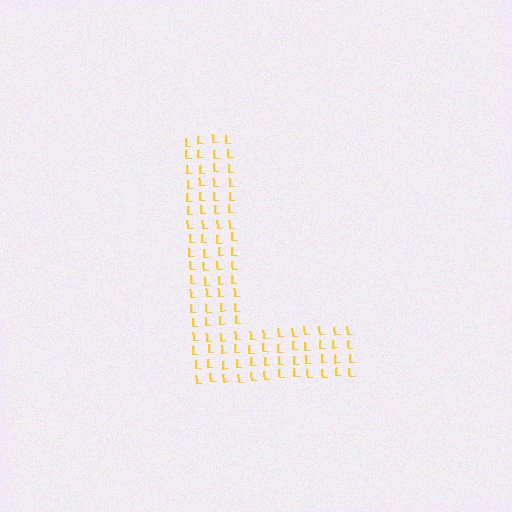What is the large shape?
The large shape is the letter L.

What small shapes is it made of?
It is made of small letter L's.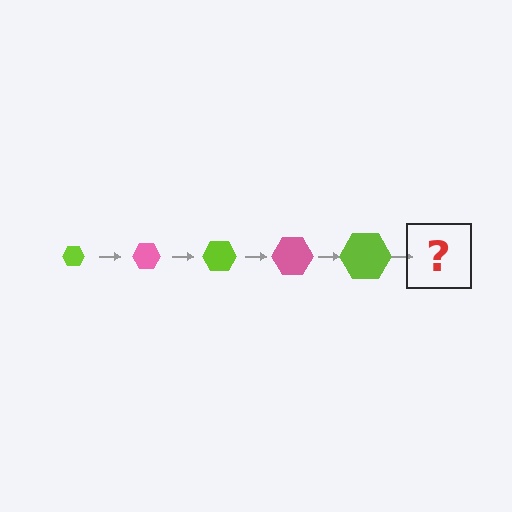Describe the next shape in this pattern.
It should be a pink hexagon, larger than the previous one.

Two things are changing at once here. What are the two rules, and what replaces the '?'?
The two rules are that the hexagon grows larger each step and the color cycles through lime and pink. The '?' should be a pink hexagon, larger than the previous one.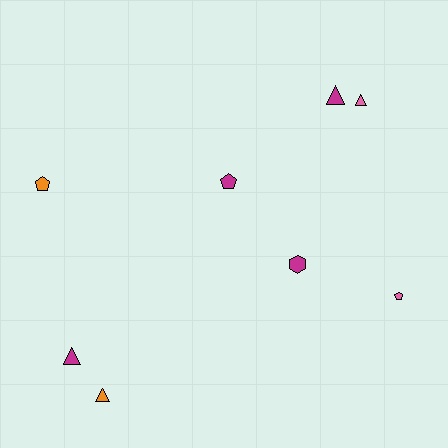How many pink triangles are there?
There is 1 pink triangle.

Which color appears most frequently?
Magenta, with 4 objects.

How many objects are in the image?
There are 8 objects.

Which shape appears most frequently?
Triangle, with 4 objects.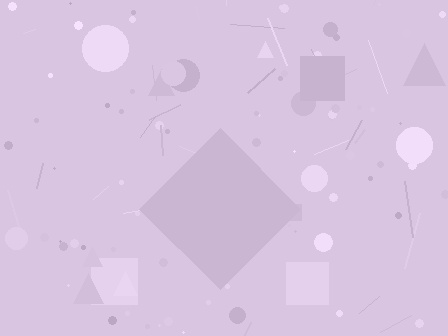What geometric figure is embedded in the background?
A diamond is embedded in the background.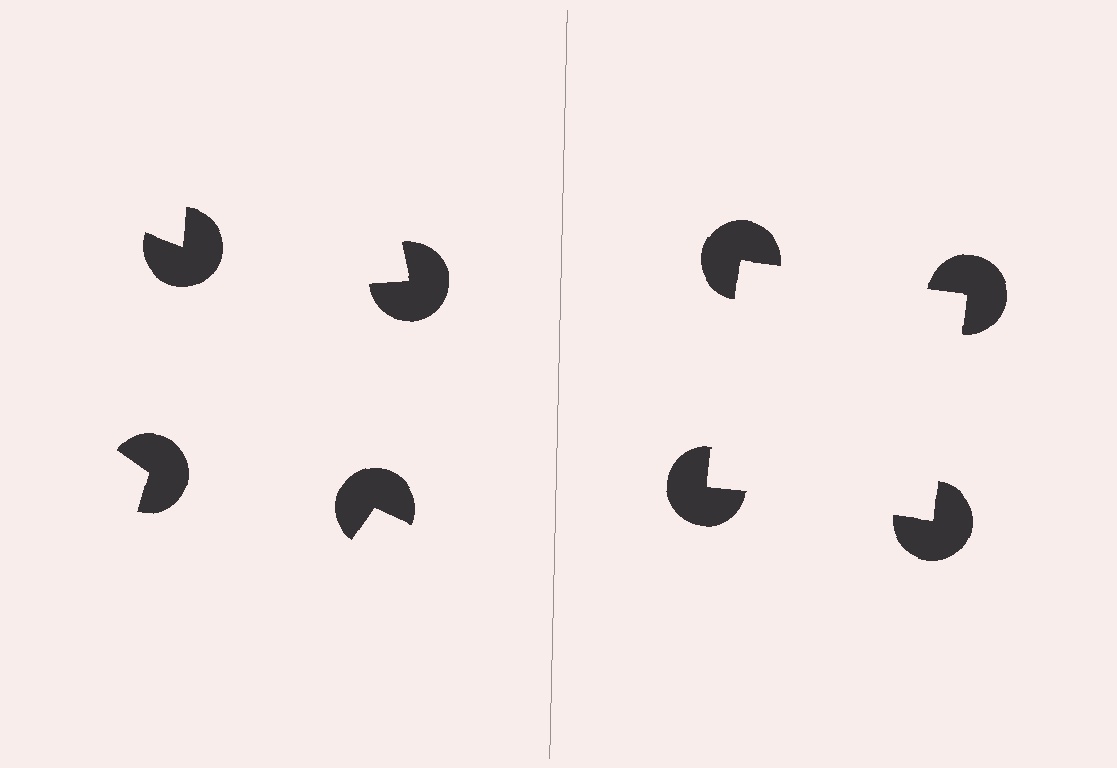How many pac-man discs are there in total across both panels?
8 — 4 on each side.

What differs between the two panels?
The pac-man discs are positioned identically on both sides; only the wedge orientations differ. On the right they align to a square; on the left they are misaligned.